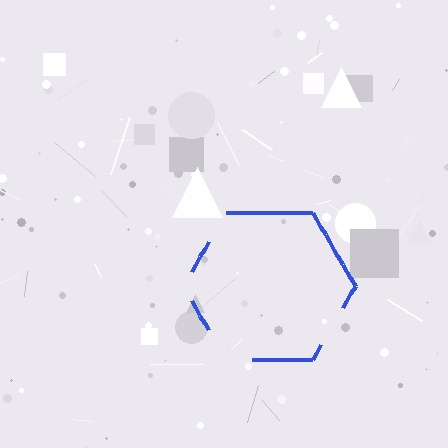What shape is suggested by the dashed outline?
The dashed outline suggests a hexagon.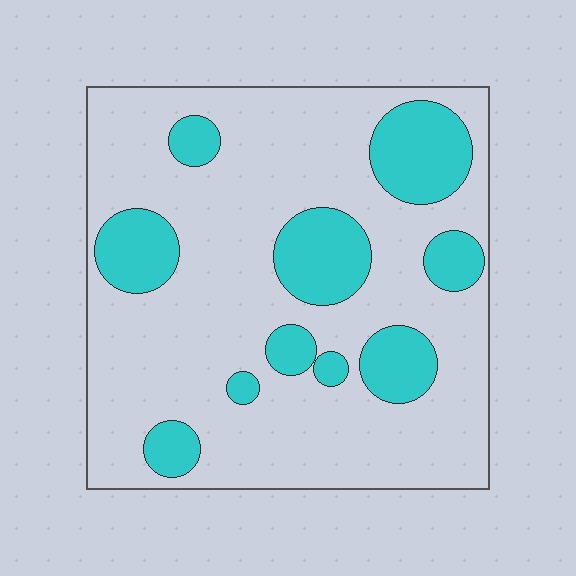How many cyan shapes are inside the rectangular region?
10.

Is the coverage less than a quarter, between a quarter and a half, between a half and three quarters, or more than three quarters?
Less than a quarter.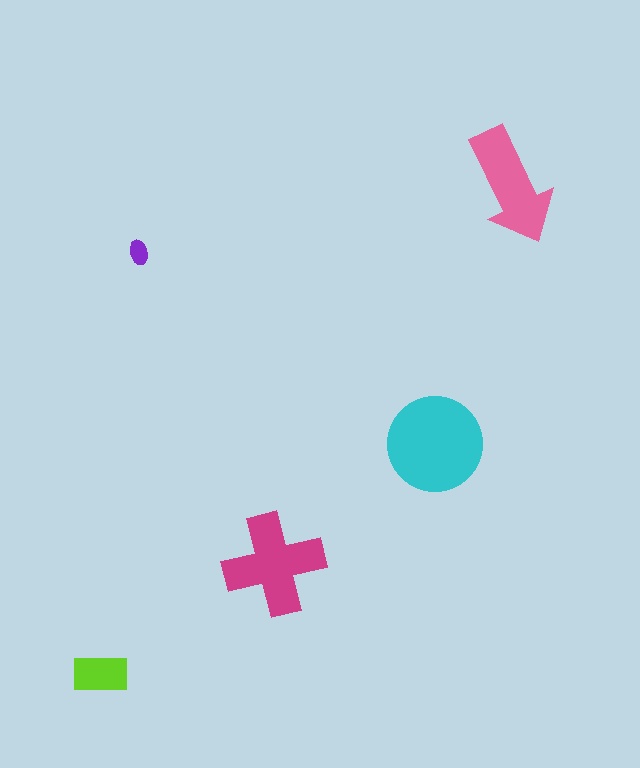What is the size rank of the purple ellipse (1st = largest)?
5th.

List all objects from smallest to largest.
The purple ellipse, the lime rectangle, the pink arrow, the magenta cross, the cyan circle.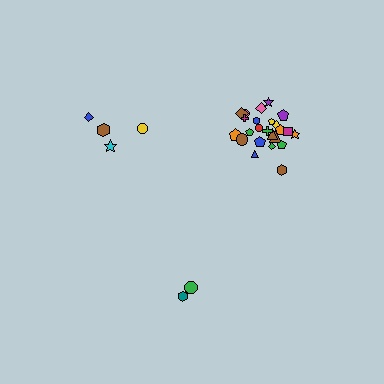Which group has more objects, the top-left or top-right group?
The top-right group.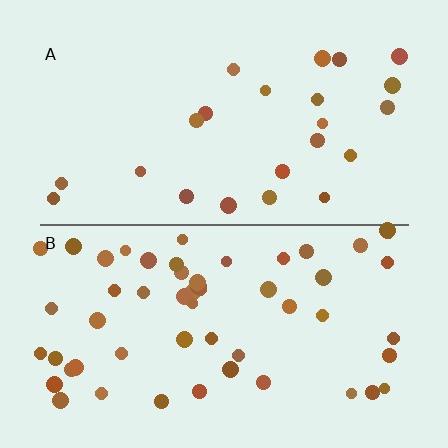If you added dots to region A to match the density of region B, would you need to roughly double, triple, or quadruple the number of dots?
Approximately double.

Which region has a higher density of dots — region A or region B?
B (the bottom).